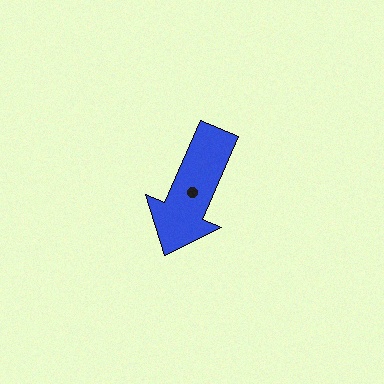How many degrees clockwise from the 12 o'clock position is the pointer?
Approximately 203 degrees.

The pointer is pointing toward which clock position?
Roughly 7 o'clock.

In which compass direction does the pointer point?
Southwest.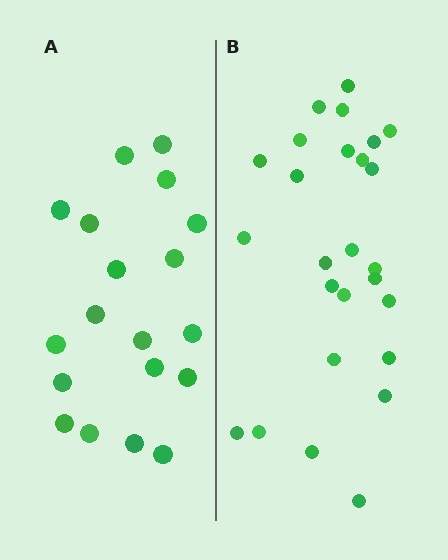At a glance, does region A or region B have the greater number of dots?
Region B (the right region) has more dots.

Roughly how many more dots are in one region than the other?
Region B has roughly 8 or so more dots than region A.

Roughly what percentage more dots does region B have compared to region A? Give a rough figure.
About 35% more.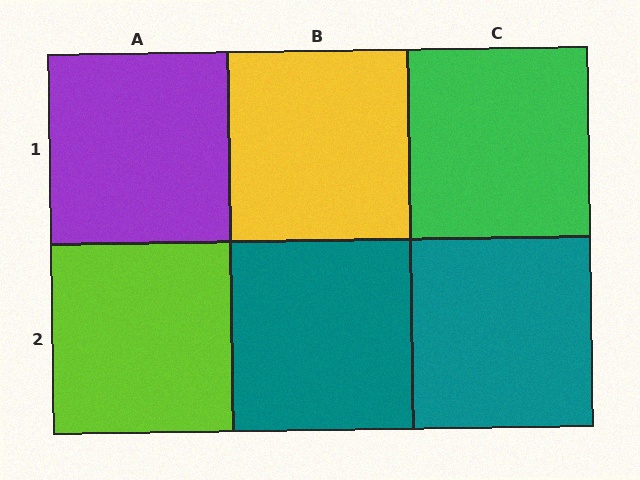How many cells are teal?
2 cells are teal.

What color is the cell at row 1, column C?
Green.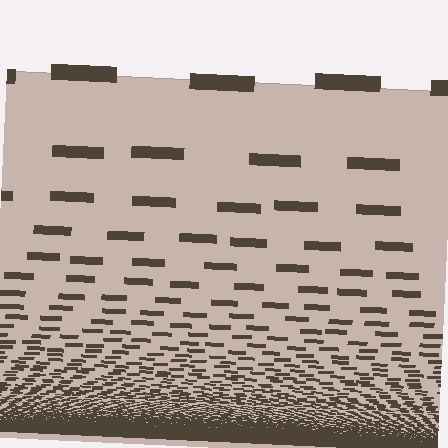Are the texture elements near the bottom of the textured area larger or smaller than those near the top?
Smaller. The gradient is inverted — elements near the bottom are smaller and denser.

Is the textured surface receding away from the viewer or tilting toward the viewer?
The surface appears to tilt toward the viewer. Texture elements get larger and sparser toward the top.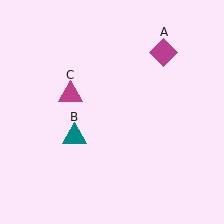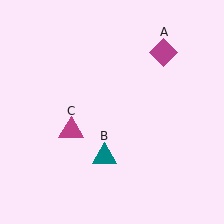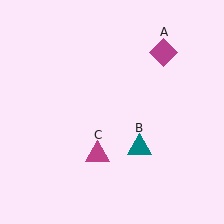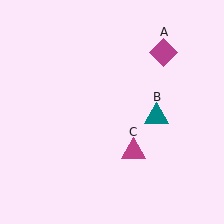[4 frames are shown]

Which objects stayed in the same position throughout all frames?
Magenta diamond (object A) remained stationary.